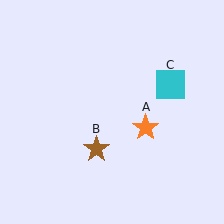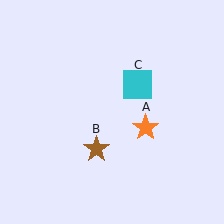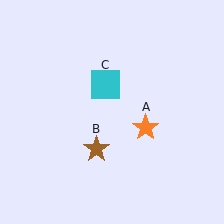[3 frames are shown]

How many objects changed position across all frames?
1 object changed position: cyan square (object C).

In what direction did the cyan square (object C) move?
The cyan square (object C) moved left.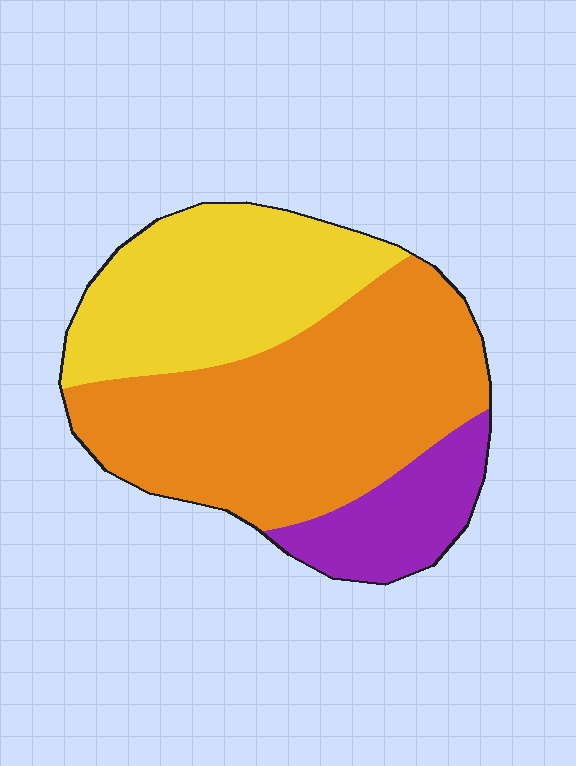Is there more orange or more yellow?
Orange.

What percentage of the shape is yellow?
Yellow covers 33% of the shape.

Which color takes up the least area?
Purple, at roughly 15%.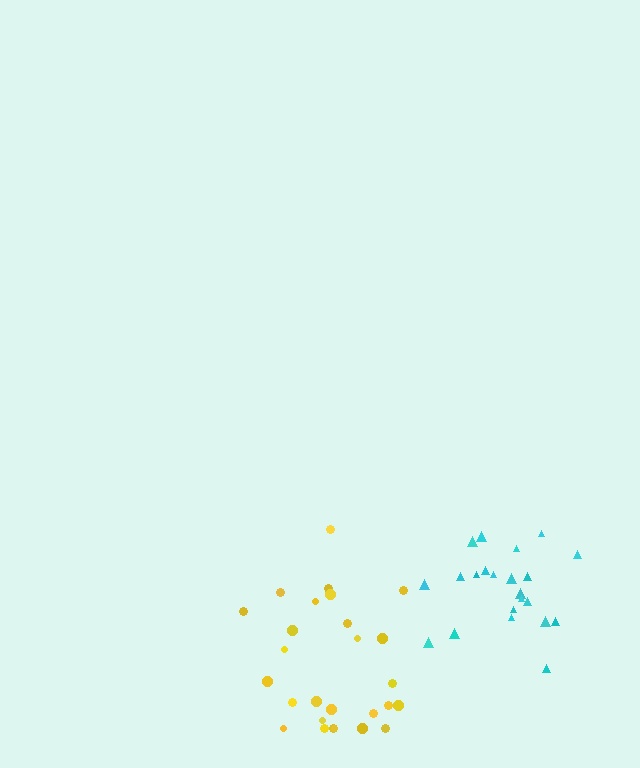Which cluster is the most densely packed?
Cyan.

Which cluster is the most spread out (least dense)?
Yellow.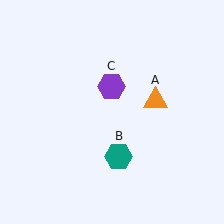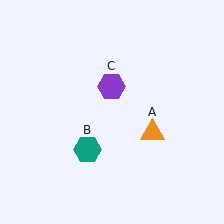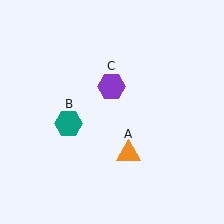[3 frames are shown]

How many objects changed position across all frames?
2 objects changed position: orange triangle (object A), teal hexagon (object B).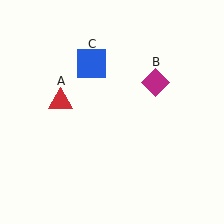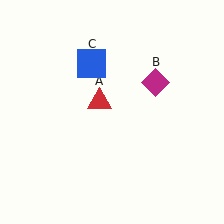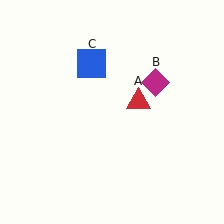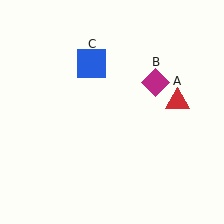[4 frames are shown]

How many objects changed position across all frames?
1 object changed position: red triangle (object A).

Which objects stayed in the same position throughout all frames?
Magenta diamond (object B) and blue square (object C) remained stationary.